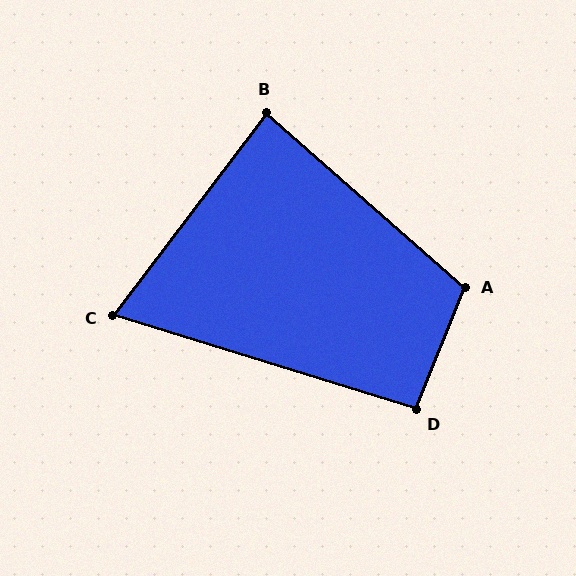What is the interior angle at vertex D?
Approximately 94 degrees (approximately right).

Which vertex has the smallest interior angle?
C, at approximately 70 degrees.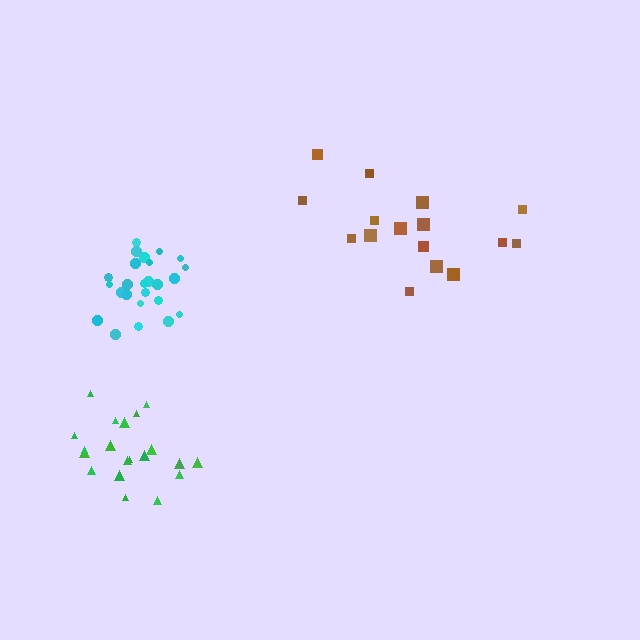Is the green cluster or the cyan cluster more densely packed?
Cyan.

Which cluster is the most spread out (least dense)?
Brown.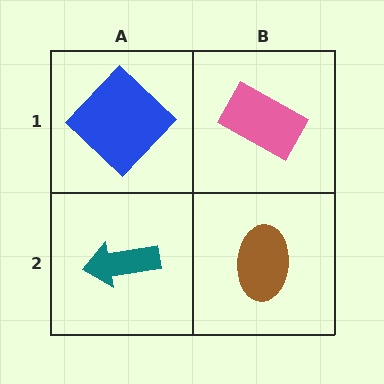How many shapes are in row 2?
2 shapes.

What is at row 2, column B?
A brown ellipse.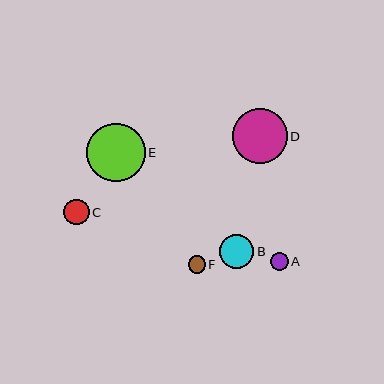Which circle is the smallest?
Circle F is the smallest with a size of approximately 17 pixels.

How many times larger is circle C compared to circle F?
Circle C is approximately 1.5 times the size of circle F.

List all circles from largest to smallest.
From largest to smallest: E, D, B, C, A, F.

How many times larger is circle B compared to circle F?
Circle B is approximately 2.0 times the size of circle F.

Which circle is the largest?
Circle E is the largest with a size of approximately 59 pixels.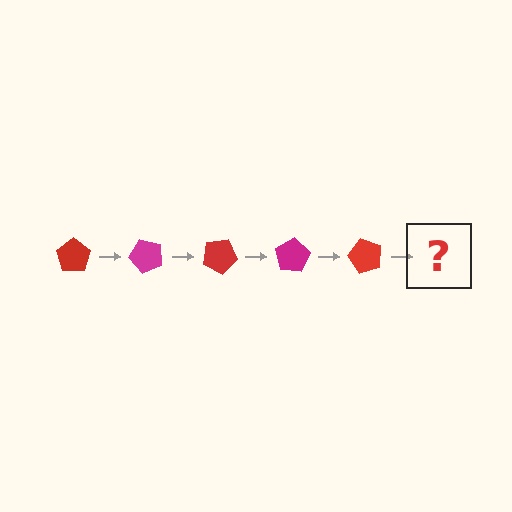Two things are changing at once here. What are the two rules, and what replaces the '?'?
The two rules are that it rotates 50 degrees each step and the color cycles through red and magenta. The '?' should be a magenta pentagon, rotated 250 degrees from the start.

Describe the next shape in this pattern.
It should be a magenta pentagon, rotated 250 degrees from the start.